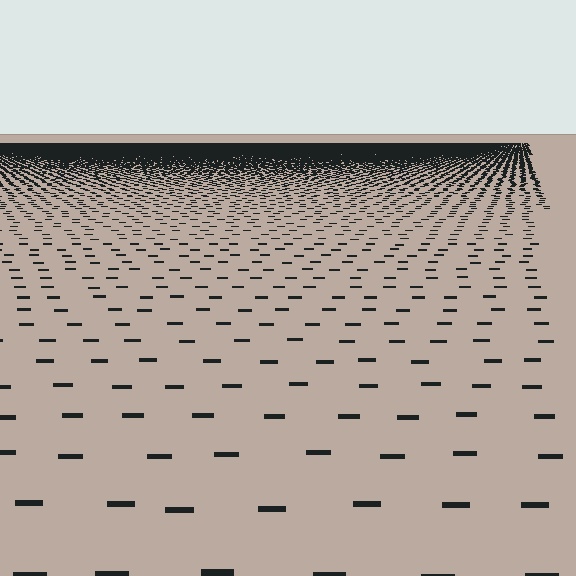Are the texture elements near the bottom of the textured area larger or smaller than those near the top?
Larger. Near the bottom, elements are closer to the viewer and appear at a bigger on-screen size.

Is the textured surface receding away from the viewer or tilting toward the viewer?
The surface is receding away from the viewer. Texture elements get smaller and denser toward the top.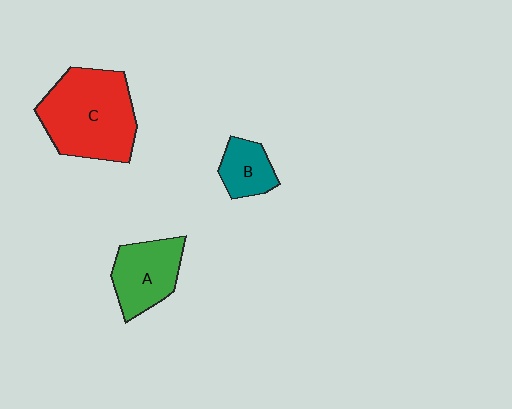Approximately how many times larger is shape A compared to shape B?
Approximately 1.6 times.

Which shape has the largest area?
Shape C (red).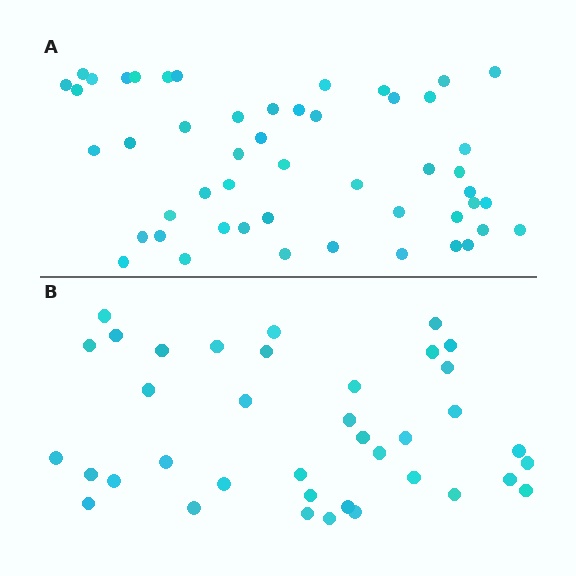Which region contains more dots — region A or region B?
Region A (the top region) has more dots.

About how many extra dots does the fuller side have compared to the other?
Region A has roughly 12 or so more dots than region B.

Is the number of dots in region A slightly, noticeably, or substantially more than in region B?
Region A has noticeably more, but not dramatically so. The ratio is roughly 1.3 to 1.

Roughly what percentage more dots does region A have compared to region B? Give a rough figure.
About 30% more.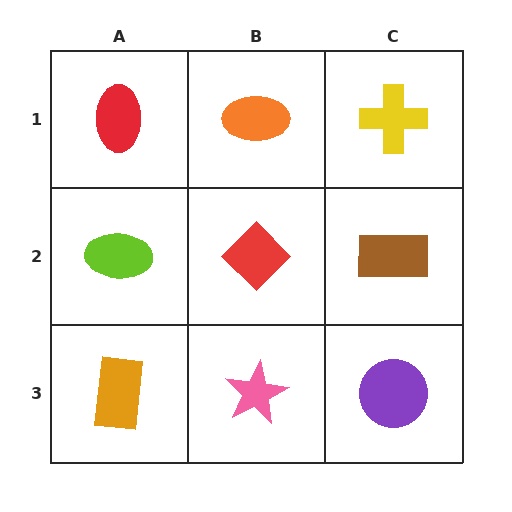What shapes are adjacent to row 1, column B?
A red diamond (row 2, column B), a red ellipse (row 1, column A), a yellow cross (row 1, column C).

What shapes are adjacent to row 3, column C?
A brown rectangle (row 2, column C), a pink star (row 3, column B).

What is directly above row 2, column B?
An orange ellipse.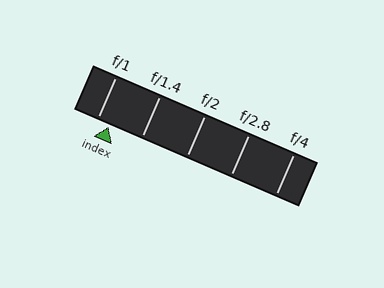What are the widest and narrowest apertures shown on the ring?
The widest aperture shown is f/1 and the narrowest is f/4.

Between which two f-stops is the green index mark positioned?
The index mark is between f/1 and f/1.4.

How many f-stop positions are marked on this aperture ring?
There are 5 f-stop positions marked.